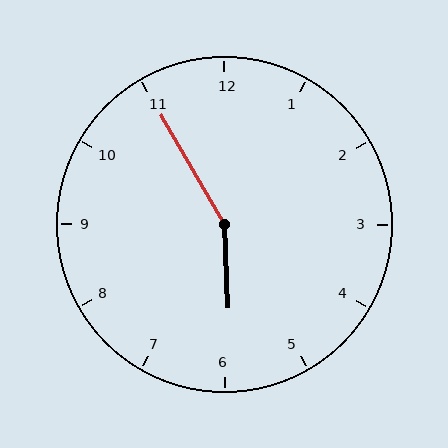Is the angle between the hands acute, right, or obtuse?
It is obtuse.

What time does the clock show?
5:55.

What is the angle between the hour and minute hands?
Approximately 152 degrees.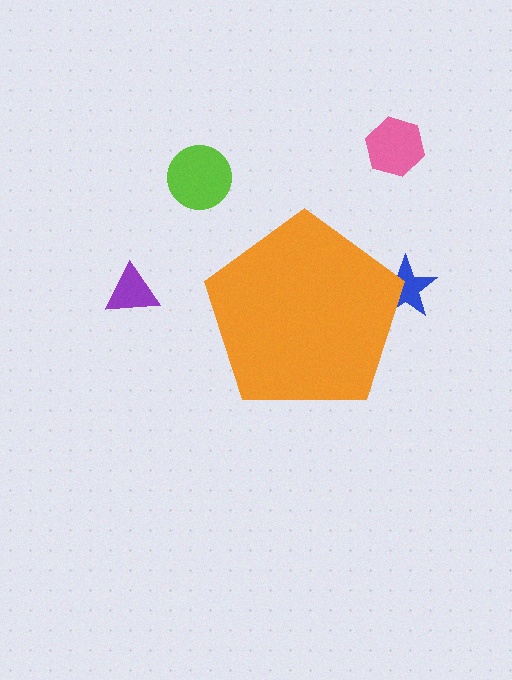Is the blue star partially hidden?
Yes, the blue star is partially hidden behind the orange pentagon.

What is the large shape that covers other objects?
An orange pentagon.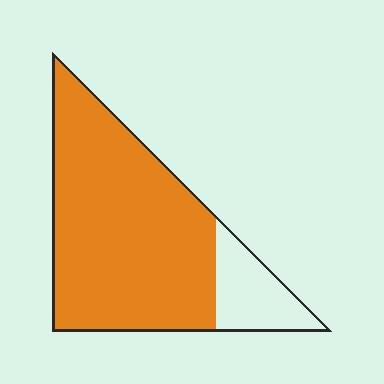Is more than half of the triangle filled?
Yes.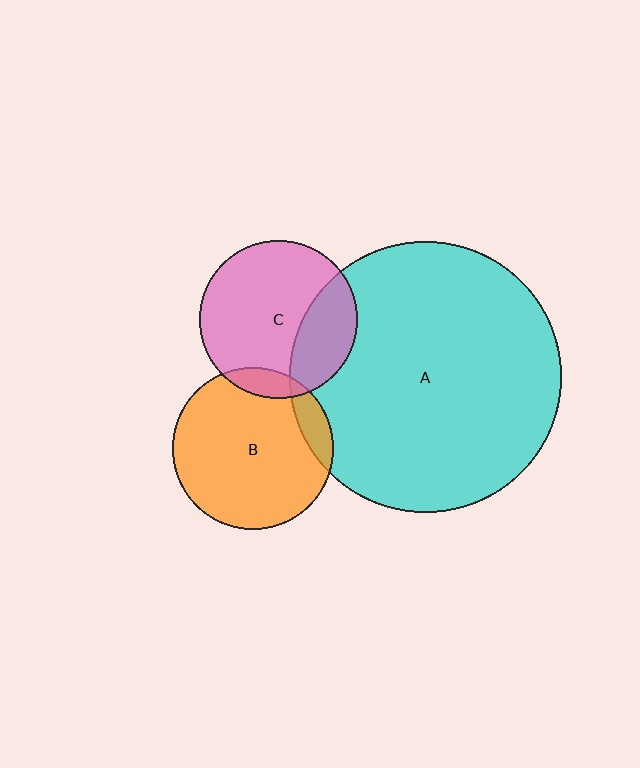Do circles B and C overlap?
Yes.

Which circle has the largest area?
Circle A (cyan).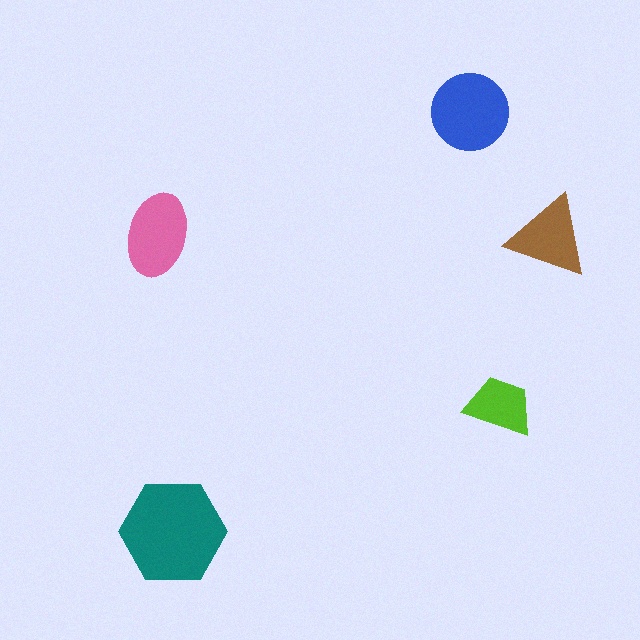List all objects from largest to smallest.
The teal hexagon, the blue circle, the pink ellipse, the brown triangle, the lime trapezoid.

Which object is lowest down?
The teal hexagon is bottommost.